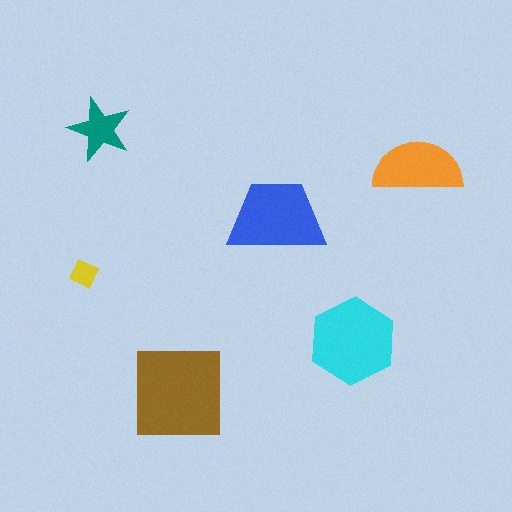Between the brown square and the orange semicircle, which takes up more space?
The brown square.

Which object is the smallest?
The yellow diamond.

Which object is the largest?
The brown square.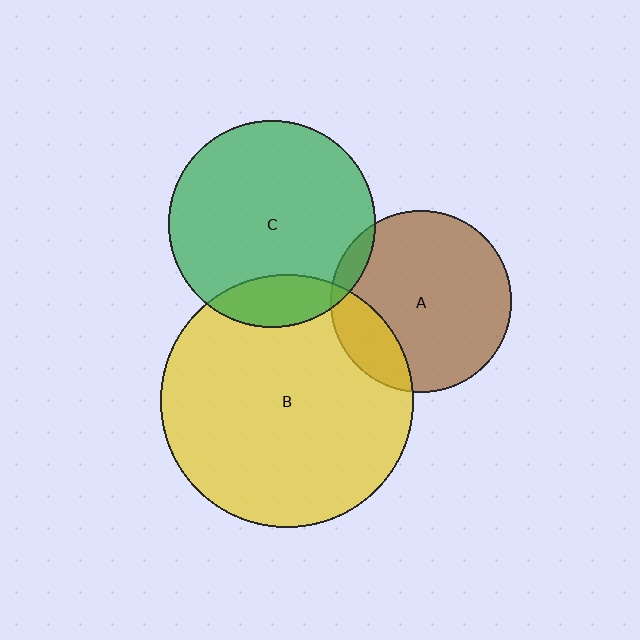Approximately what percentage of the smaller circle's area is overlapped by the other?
Approximately 5%.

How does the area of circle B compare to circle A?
Approximately 1.9 times.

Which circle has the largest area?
Circle B (yellow).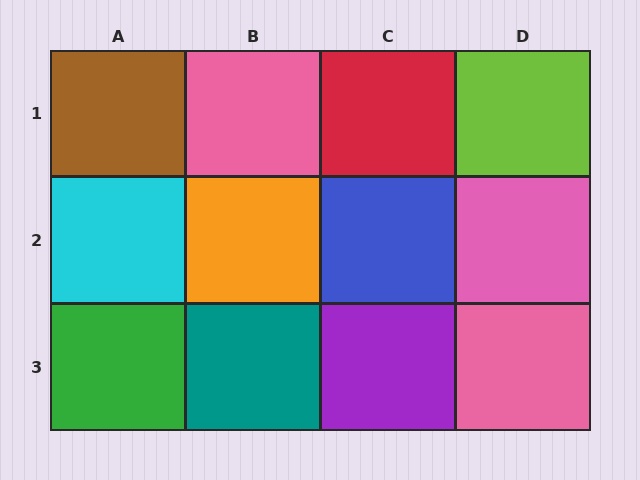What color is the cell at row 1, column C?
Red.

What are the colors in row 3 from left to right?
Green, teal, purple, pink.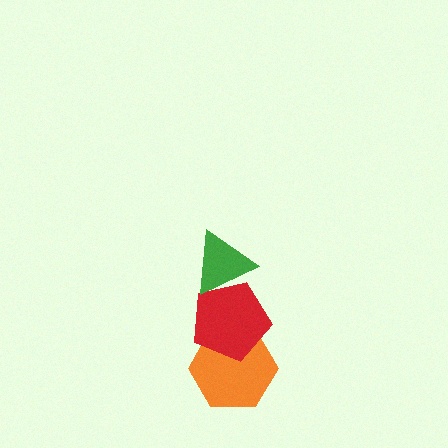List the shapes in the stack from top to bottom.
From top to bottom: the green triangle, the red pentagon, the orange hexagon.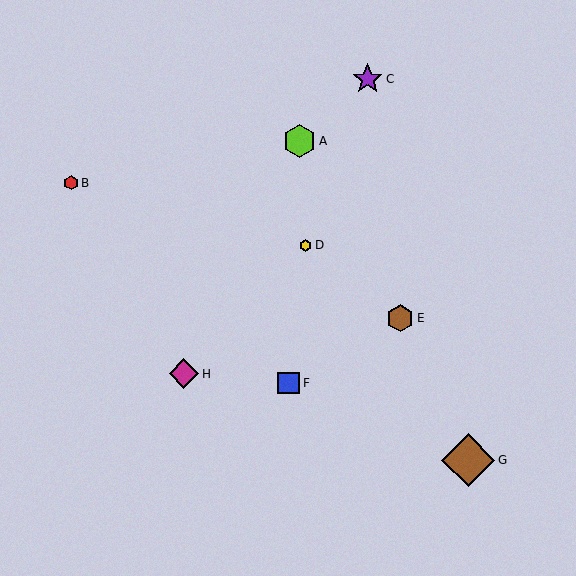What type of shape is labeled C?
Shape C is a purple star.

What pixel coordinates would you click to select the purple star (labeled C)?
Click at (368, 79) to select the purple star C.